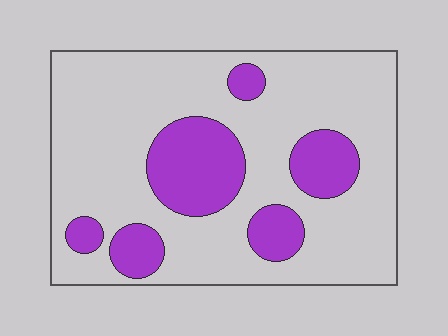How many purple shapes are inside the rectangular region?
6.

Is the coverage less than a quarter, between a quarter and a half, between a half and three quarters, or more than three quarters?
Less than a quarter.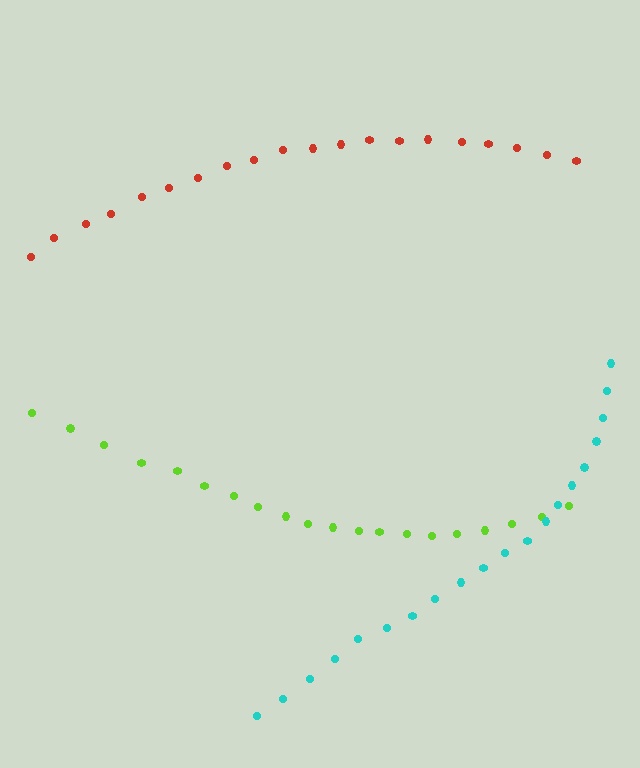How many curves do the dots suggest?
There are 3 distinct paths.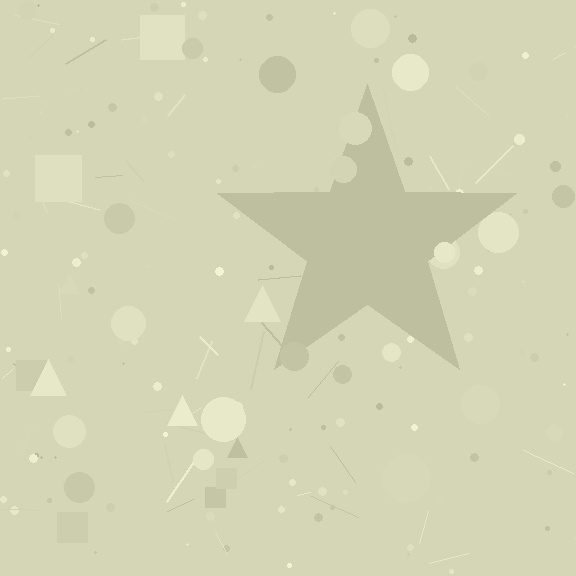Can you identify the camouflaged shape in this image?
The camouflaged shape is a star.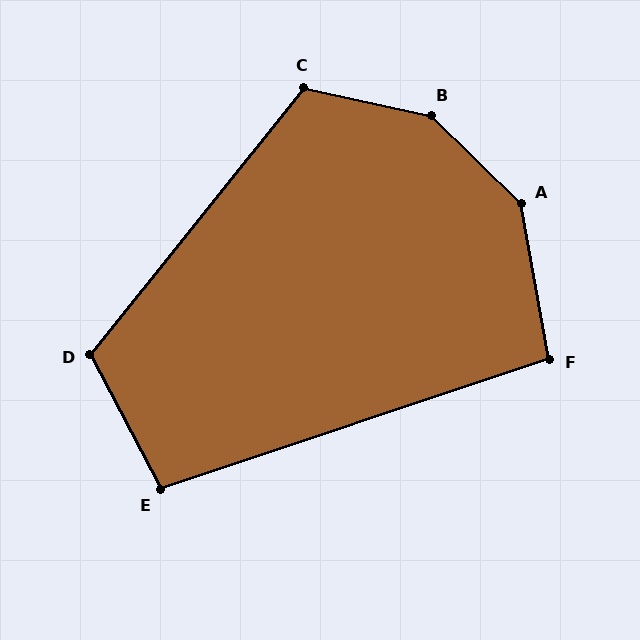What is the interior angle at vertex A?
Approximately 144 degrees (obtuse).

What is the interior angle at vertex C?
Approximately 116 degrees (obtuse).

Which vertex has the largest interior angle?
B, at approximately 148 degrees.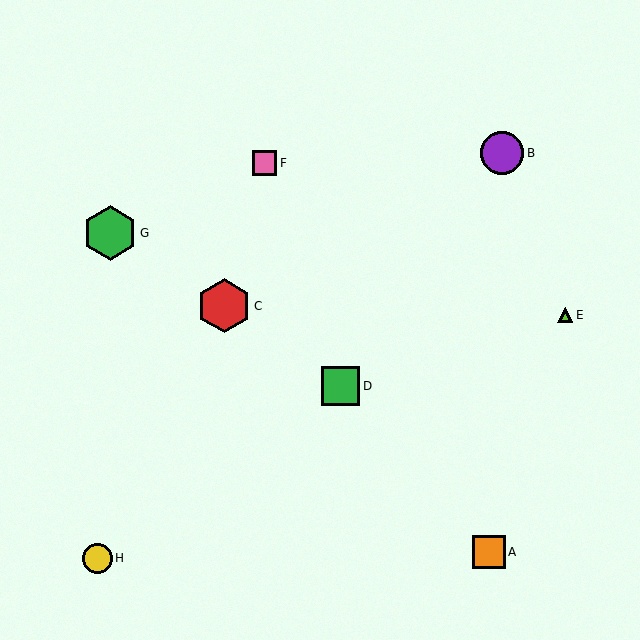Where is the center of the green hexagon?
The center of the green hexagon is at (110, 233).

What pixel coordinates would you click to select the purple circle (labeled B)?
Click at (502, 153) to select the purple circle B.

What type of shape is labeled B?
Shape B is a purple circle.